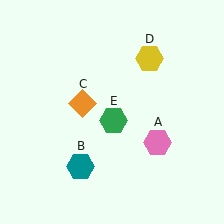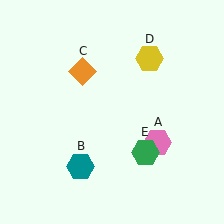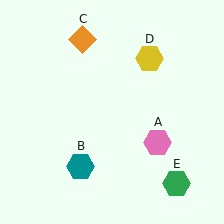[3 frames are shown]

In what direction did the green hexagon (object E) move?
The green hexagon (object E) moved down and to the right.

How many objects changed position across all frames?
2 objects changed position: orange diamond (object C), green hexagon (object E).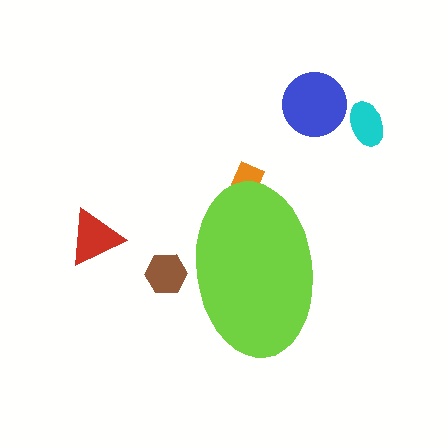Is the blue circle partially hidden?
No, the blue circle is fully visible.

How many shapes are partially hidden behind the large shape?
2 shapes are partially hidden.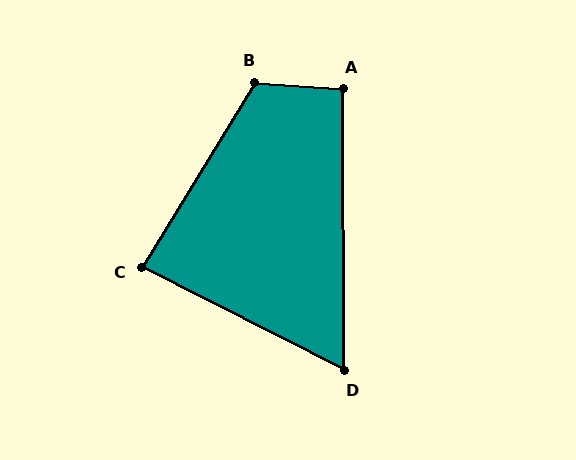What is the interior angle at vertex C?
Approximately 86 degrees (approximately right).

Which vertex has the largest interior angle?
B, at approximately 117 degrees.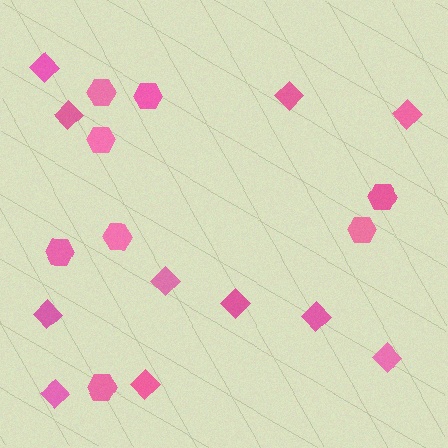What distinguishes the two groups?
There are 2 groups: one group of hexagons (8) and one group of diamonds (11).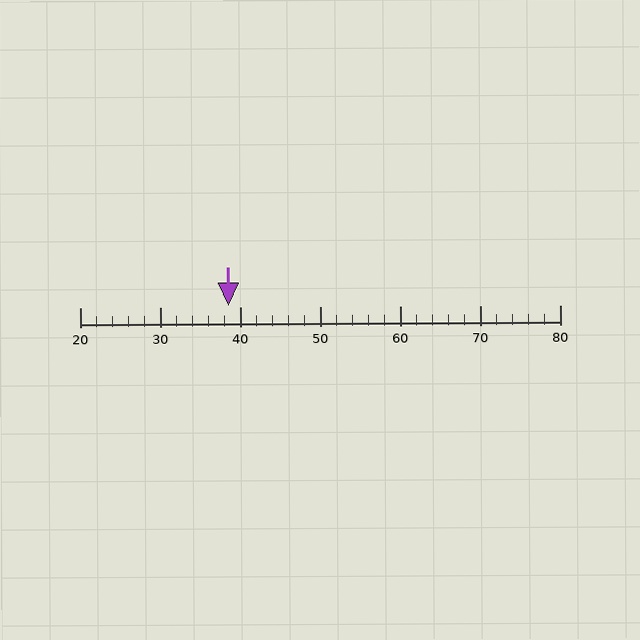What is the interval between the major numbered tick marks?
The major tick marks are spaced 10 units apart.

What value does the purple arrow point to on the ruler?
The purple arrow points to approximately 39.